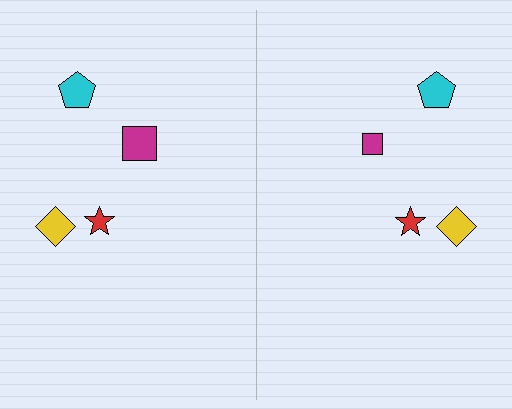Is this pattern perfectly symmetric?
No, the pattern is not perfectly symmetric. The magenta square on the right side has a different size than its mirror counterpart.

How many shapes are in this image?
There are 8 shapes in this image.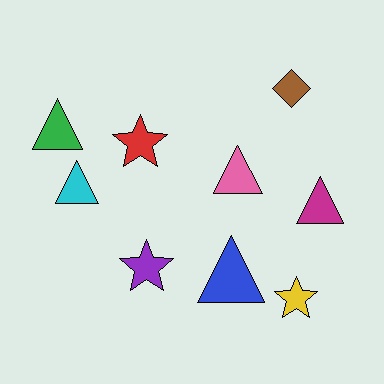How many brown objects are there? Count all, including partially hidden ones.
There is 1 brown object.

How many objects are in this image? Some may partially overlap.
There are 9 objects.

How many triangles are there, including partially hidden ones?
There are 5 triangles.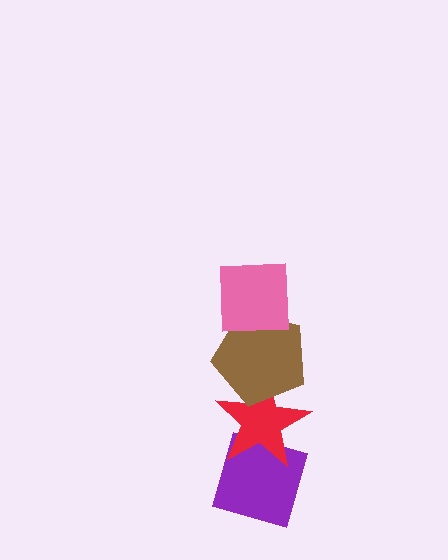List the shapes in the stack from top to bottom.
From top to bottom: the pink square, the brown pentagon, the red star, the purple diamond.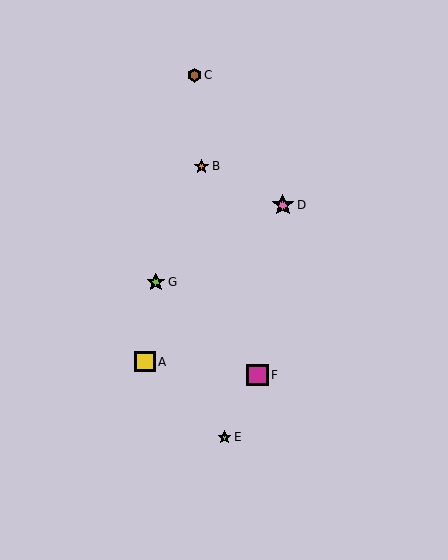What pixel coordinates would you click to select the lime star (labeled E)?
Click at (224, 437) to select the lime star E.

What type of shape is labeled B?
Shape B is an orange star.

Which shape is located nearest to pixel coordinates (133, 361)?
The yellow square (labeled A) at (145, 362) is nearest to that location.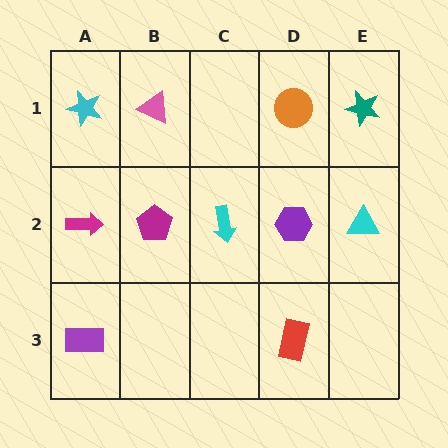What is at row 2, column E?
A cyan triangle.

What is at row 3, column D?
A red rectangle.